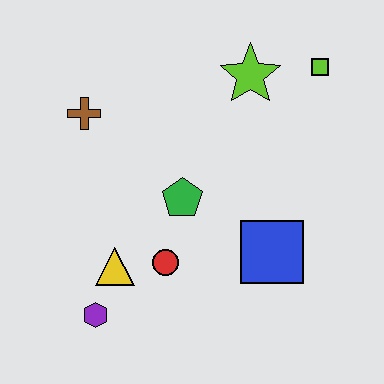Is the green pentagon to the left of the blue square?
Yes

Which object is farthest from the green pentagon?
The lime square is farthest from the green pentagon.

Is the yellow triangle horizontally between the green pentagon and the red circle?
No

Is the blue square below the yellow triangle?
No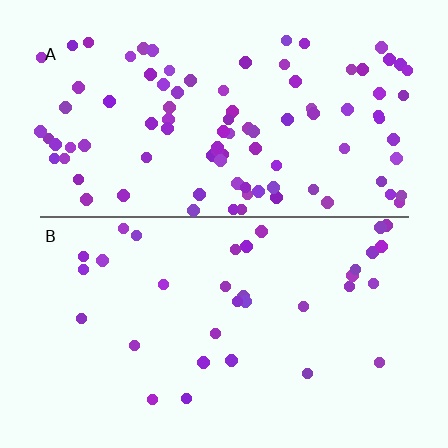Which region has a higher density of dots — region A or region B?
A (the top).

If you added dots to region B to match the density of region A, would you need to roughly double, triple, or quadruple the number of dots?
Approximately triple.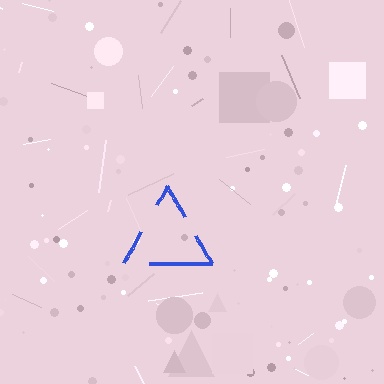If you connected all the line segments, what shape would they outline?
They would outline a triangle.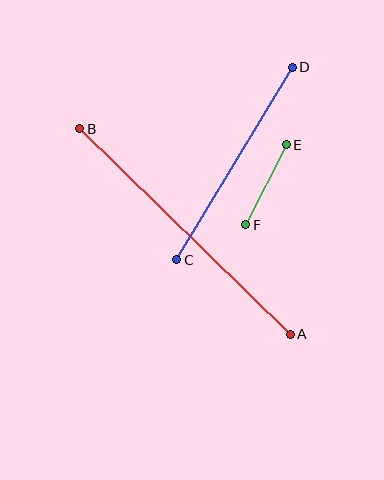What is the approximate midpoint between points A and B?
The midpoint is at approximately (185, 232) pixels.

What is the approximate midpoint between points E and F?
The midpoint is at approximately (266, 185) pixels.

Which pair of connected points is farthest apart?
Points A and B are farthest apart.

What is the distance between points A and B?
The distance is approximately 294 pixels.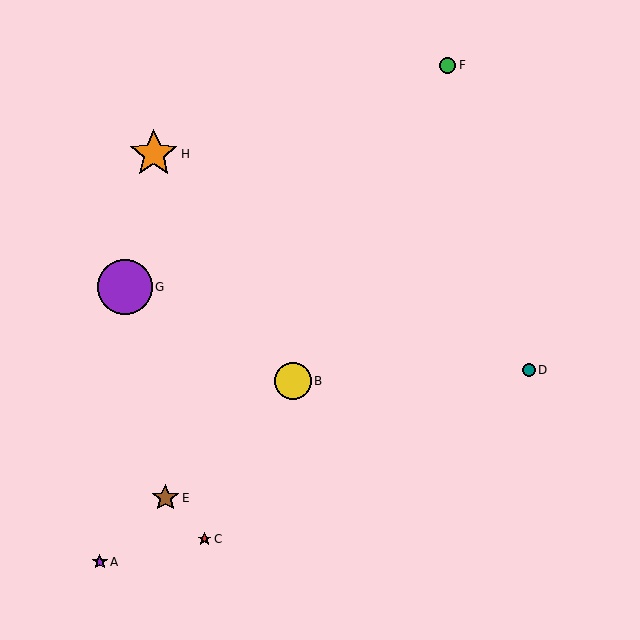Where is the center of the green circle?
The center of the green circle is at (448, 65).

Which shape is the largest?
The purple circle (labeled G) is the largest.